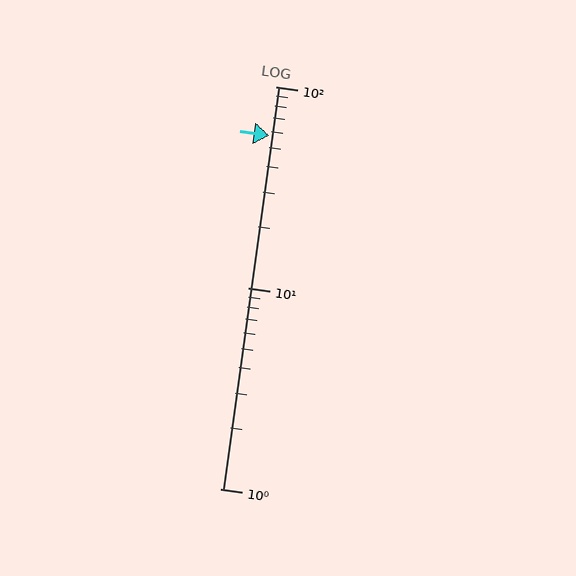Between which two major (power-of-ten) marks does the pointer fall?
The pointer is between 10 and 100.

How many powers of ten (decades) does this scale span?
The scale spans 2 decades, from 1 to 100.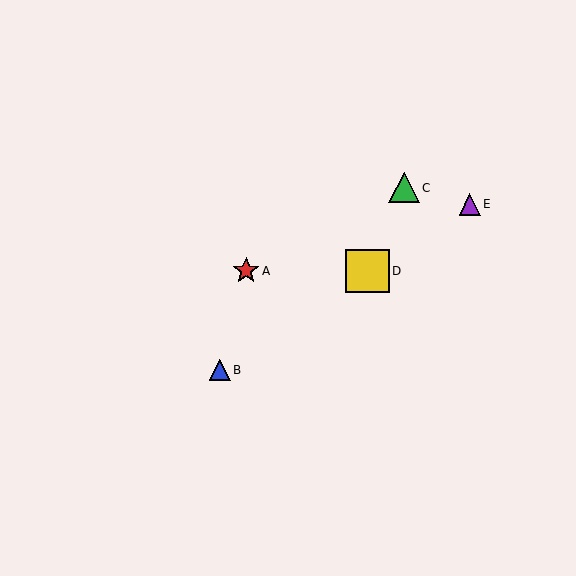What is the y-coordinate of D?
Object D is at y≈271.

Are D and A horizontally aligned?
Yes, both are at y≈271.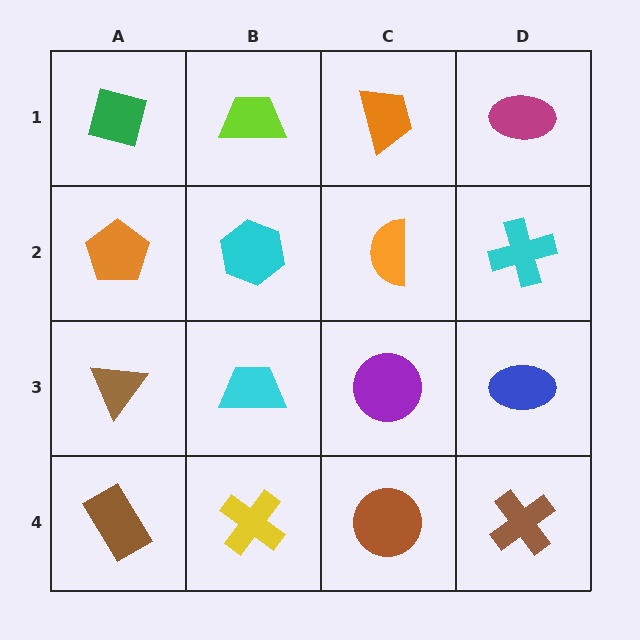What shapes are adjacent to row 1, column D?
A cyan cross (row 2, column D), an orange trapezoid (row 1, column C).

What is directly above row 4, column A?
A brown triangle.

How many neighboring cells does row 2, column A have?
3.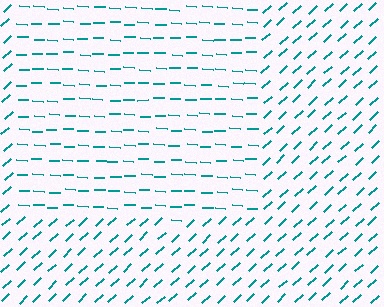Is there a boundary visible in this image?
Yes, there is a texture boundary formed by a change in line orientation.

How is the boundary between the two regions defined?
The boundary is defined purely by a change in line orientation (approximately 45 degrees difference). All lines are the same color and thickness.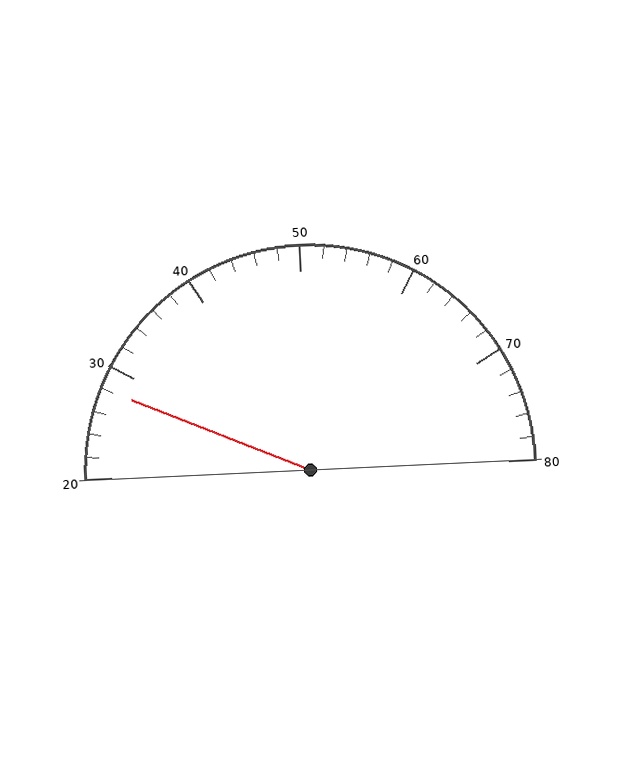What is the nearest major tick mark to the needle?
The nearest major tick mark is 30.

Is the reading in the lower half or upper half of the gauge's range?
The reading is in the lower half of the range (20 to 80).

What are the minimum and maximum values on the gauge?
The gauge ranges from 20 to 80.